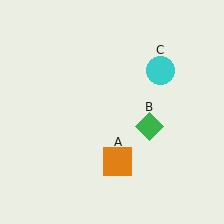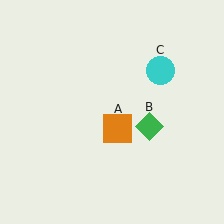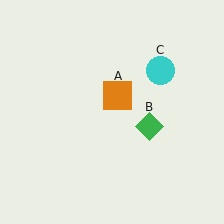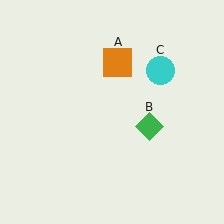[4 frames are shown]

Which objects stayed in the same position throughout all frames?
Green diamond (object B) and cyan circle (object C) remained stationary.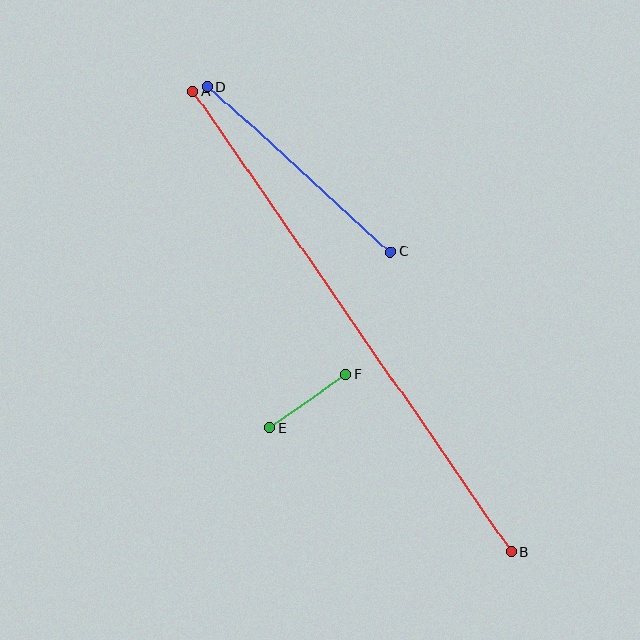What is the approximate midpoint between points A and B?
The midpoint is at approximately (352, 321) pixels.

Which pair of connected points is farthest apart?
Points A and B are farthest apart.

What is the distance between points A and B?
The distance is approximately 559 pixels.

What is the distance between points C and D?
The distance is approximately 247 pixels.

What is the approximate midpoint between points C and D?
The midpoint is at approximately (299, 169) pixels.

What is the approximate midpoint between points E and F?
The midpoint is at approximately (308, 401) pixels.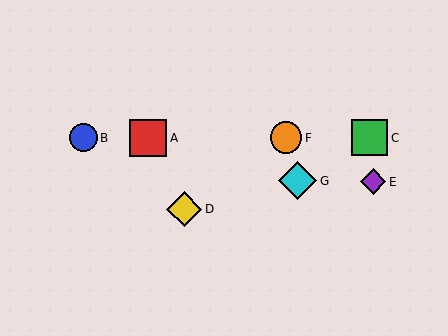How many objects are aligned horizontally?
4 objects (A, B, C, F) are aligned horizontally.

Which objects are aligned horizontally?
Objects A, B, C, F are aligned horizontally.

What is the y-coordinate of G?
Object G is at y≈181.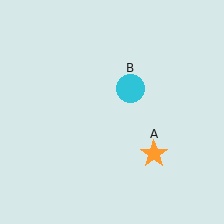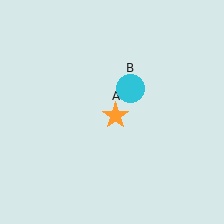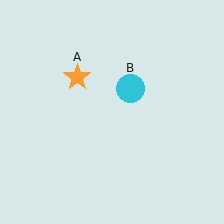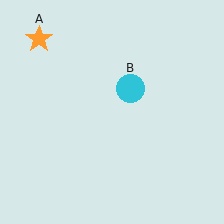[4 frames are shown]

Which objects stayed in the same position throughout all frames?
Cyan circle (object B) remained stationary.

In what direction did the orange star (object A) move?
The orange star (object A) moved up and to the left.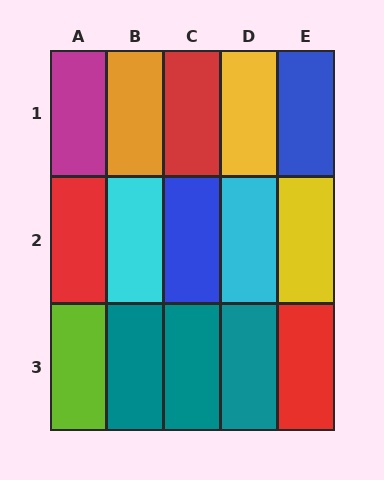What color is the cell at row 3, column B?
Teal.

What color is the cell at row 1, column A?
Magenta.